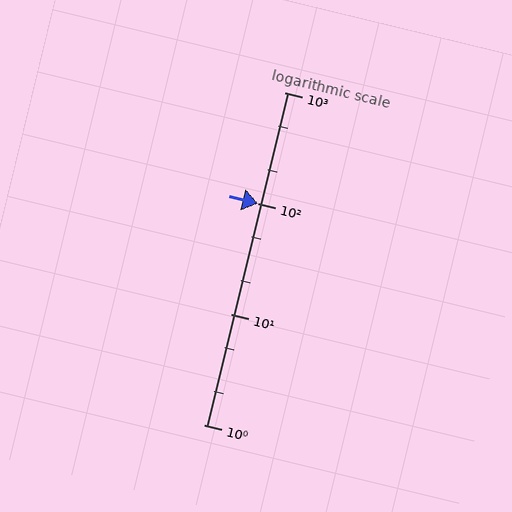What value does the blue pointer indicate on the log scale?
The pointer indicates approximately 100.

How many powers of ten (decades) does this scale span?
The scale spans 3 decades, from 1 to 1000.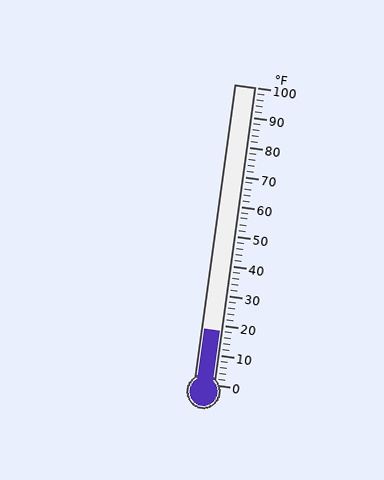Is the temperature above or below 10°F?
The temperature is above 10°F.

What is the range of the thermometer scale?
The thermometer scale ranges from 0°F to 100°F.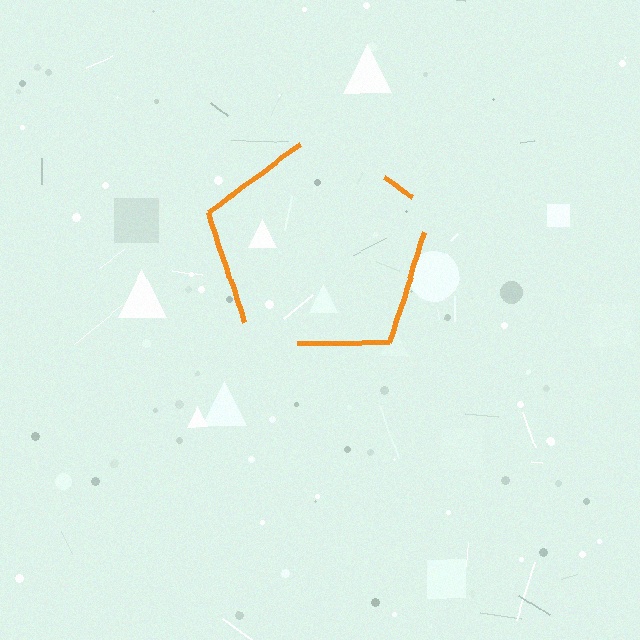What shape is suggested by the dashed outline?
The dashed outline suggests a pentagon.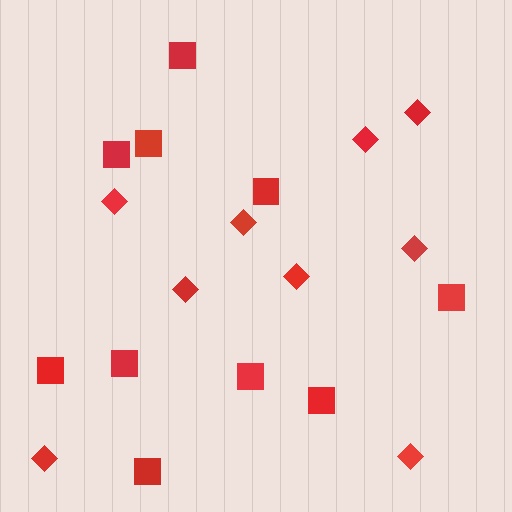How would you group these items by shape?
There are 2 groups: one group of squares (10) and one group of diamonds (9).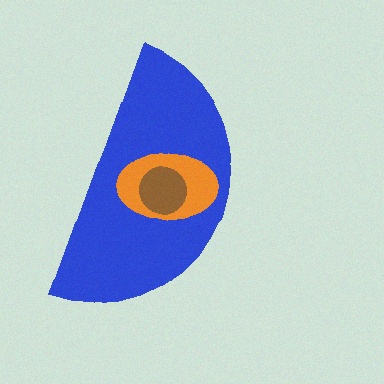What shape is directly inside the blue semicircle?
The orange ellipse.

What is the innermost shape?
The brown circle.